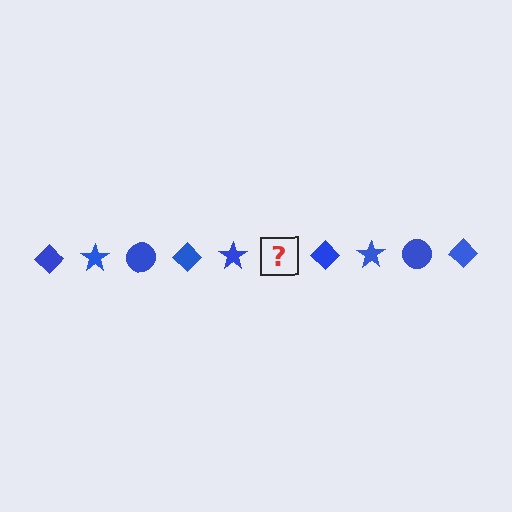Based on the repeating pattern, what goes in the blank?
The blank should be a blue circle.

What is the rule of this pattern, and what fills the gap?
The rule is that the pattern cycles through diamond, star, circle shapes in blue. The gap should be filled with a blue circle.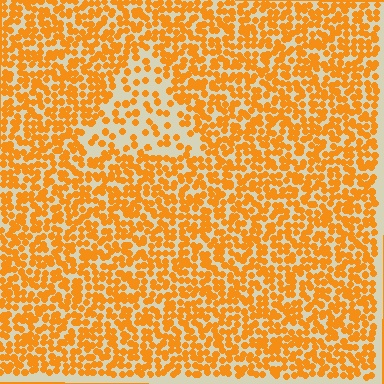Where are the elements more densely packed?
The elements are more densely packed outside the triangle boundary.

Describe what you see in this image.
The image contains small orange elements arranged at two different densities. A triangle-shaped region is visible where the elements are less densely packed than the surrounding area.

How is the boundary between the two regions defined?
The boundary is defined by a change in element density (approximately 2.3x ratio). All elements are the same color, size, and shape.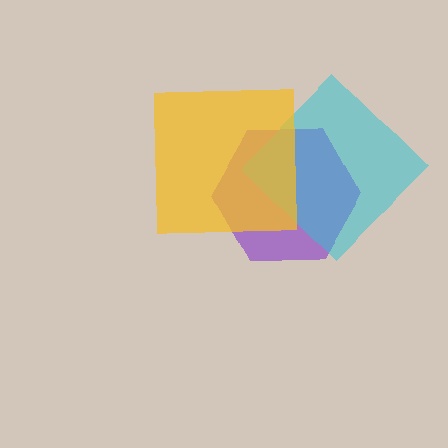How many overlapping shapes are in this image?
There are 3 overlapping shapes in the image.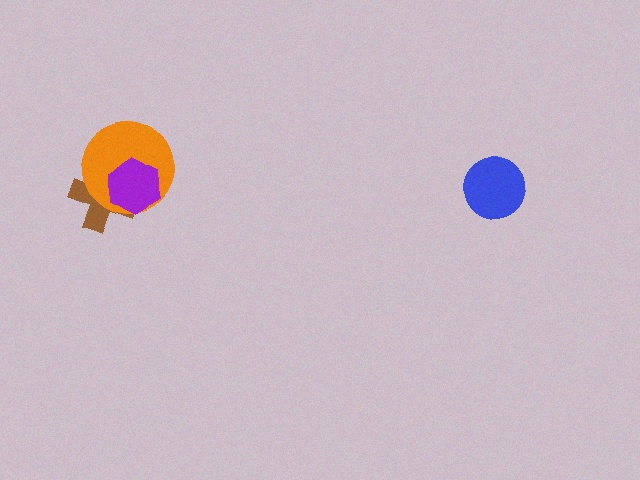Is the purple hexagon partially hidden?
No, no other shape covers it.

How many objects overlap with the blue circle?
0 objects overlap with the blue circle.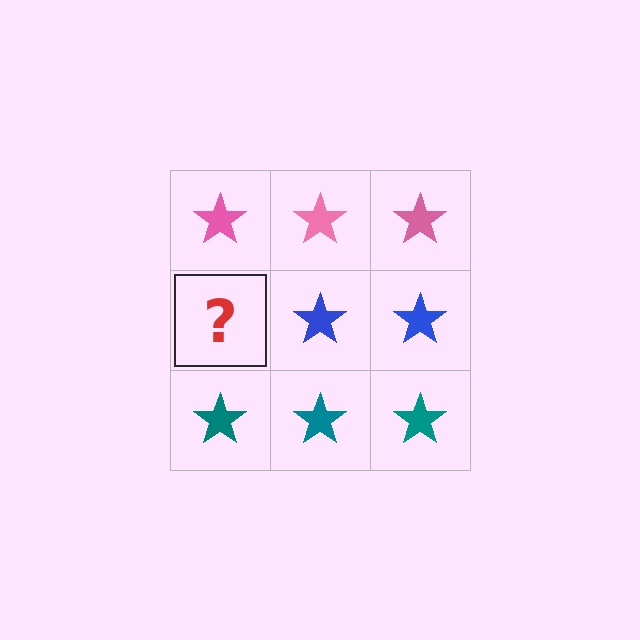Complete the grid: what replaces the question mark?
The question mark should be replaced with a blue star.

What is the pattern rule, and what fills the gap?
The rule is that each row has a consistent color. The gap should be filled with a blue star.